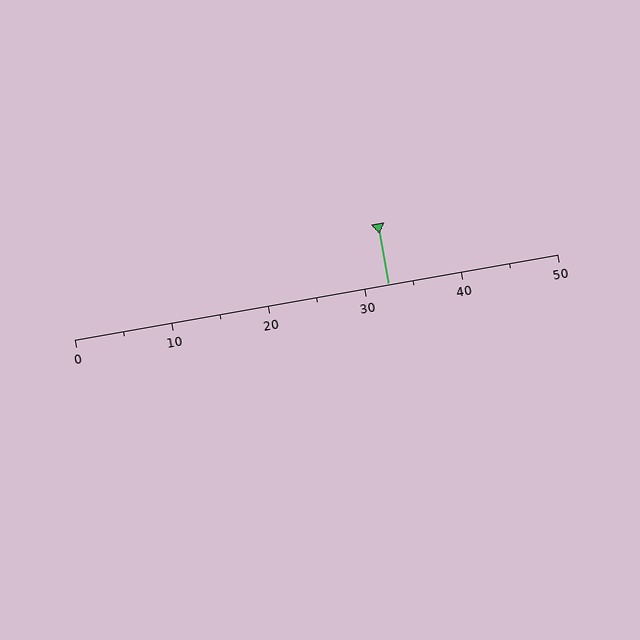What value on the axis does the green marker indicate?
The marker indicates approximately 32.5.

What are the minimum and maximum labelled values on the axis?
The axis runs from 0 to 50.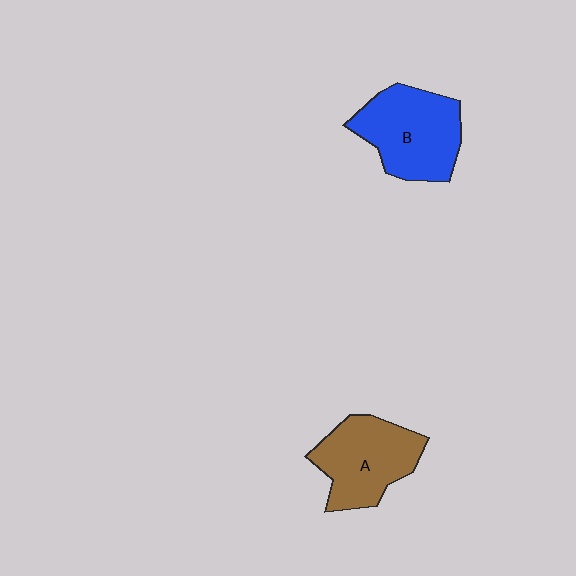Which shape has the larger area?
Shape B (blue).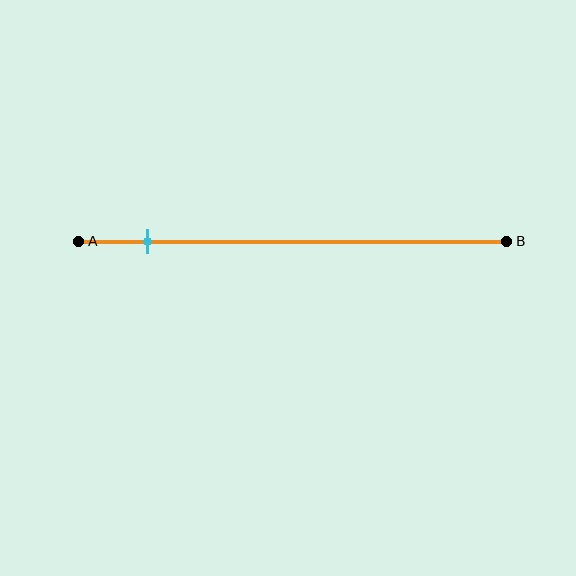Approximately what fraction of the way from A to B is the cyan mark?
The cyan mark is approximately 15% of the way from A to B.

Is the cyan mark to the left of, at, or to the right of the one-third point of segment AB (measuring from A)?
The cyan mark is to the left of the one-third point of segment AB.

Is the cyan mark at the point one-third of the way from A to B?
No, the mark is at about 15% from A, not at the 33% one-third point.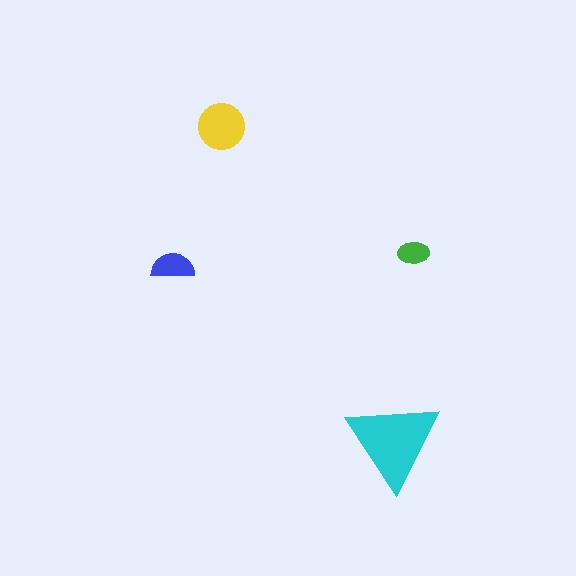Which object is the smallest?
The green ellipse.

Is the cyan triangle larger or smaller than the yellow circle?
Larger.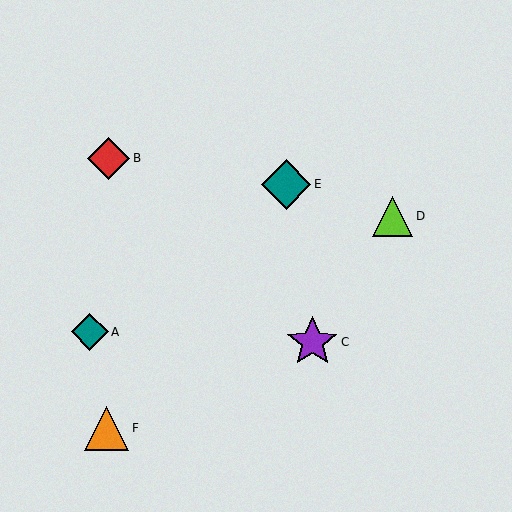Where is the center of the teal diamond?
The center of the teal diamond is at (286, 185).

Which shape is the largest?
The purple star (labeled C) is the largest.